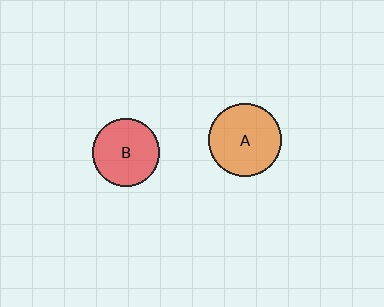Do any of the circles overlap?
No, none of the circles overlap.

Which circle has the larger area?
Circle A (orange).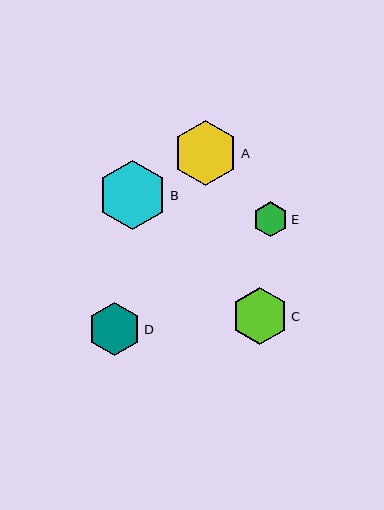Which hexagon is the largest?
Hexagon B is the largest with a size of approximately 69 pixels.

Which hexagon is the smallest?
Hexagon E is the smallest with a size of approximately 35 pixels.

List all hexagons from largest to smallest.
From largest to smallest: B, A, C, D, E.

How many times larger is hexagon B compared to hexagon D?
Hexagon B is approximately 1.3 times the size of hexagon D.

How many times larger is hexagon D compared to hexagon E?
Hexagon D is approximately 1.5 times the size of hexagon E.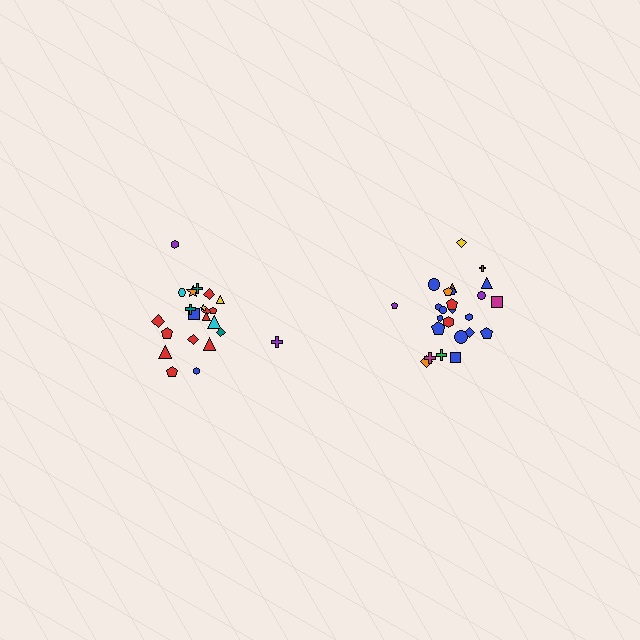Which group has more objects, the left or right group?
The right group.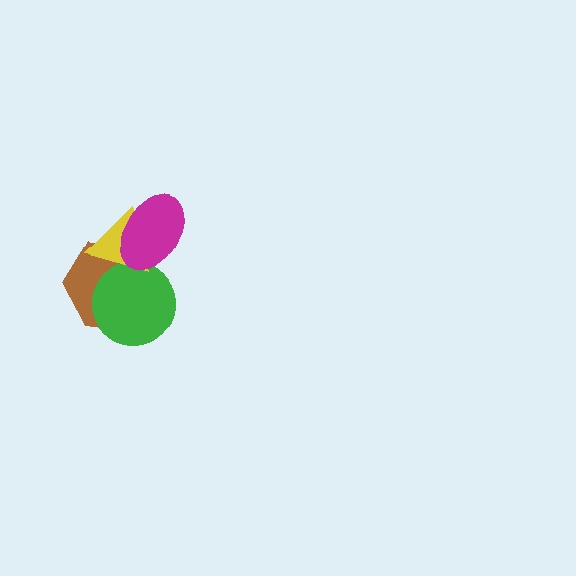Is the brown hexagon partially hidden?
Yes, it is partially covered by another shape.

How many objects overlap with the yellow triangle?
3 objects overlap with the yellow triangle.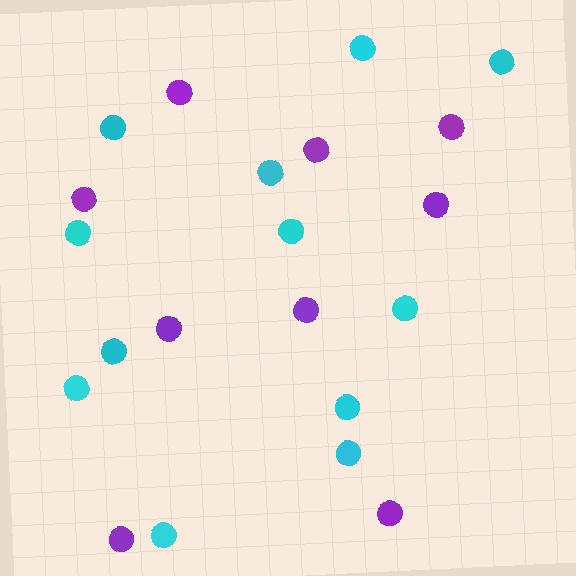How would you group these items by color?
There are 2 groups: one group of cyan circles (12) and one group of purple circles (9).